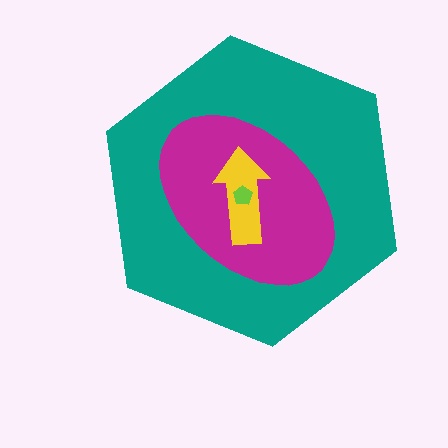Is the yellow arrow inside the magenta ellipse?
Yes.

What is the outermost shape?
The teal hexagon.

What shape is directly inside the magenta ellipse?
The yellow arrow.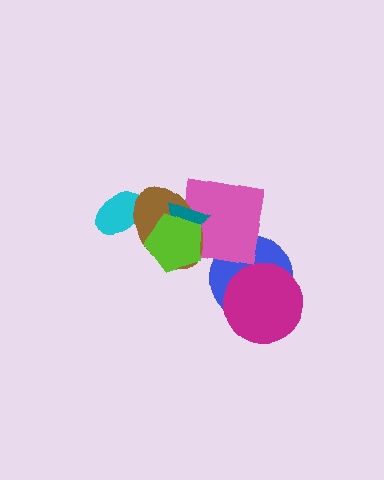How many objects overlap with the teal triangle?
3 objects overlap with the teal triangle.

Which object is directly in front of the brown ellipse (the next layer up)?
The teal triangle is directly in front of the brown ellipse.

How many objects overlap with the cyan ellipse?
1 object overlaps with the cyan ellipse.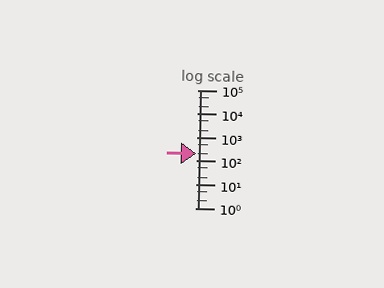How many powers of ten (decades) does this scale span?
The scale spans 5 decades, from 1 to 100000.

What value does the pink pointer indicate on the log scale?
The pointer indicates approximately 200.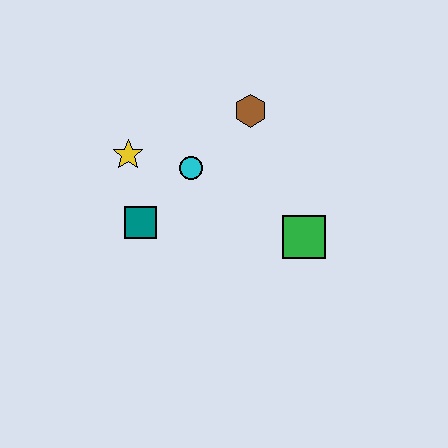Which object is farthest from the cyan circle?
The green square is farthest from the cyan circle.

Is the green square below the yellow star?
Yes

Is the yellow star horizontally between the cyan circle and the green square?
No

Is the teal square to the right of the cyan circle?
No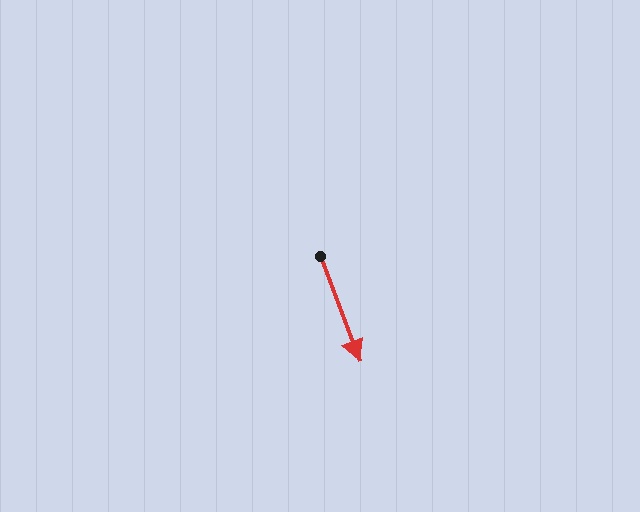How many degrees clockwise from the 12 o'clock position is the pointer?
Approximately 159 degrees.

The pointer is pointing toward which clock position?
Roughly 5 o'clock.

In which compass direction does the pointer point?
South.